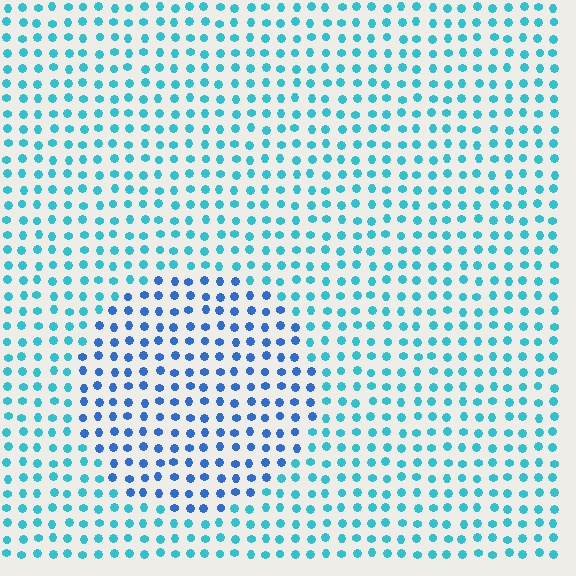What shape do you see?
I see a circle.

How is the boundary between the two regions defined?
The boundary is defined purely by a slight shift in hue (about 33 degrees). Spacing, size, and orientation are identical on both sides.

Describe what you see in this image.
The image is filled with small cyan elements in a uniform arrangement. A circle-shaped region is visible where the elements are tinted to a slightly different hue, forming a subtle color boundary.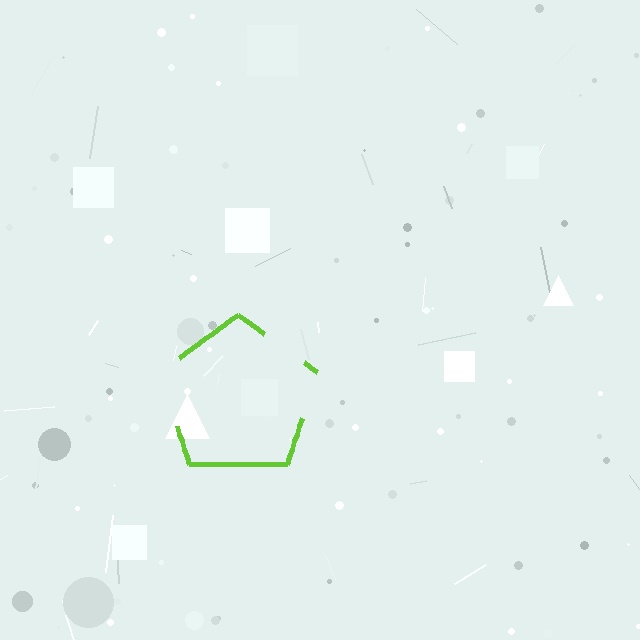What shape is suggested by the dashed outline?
The dashed outline suggests a pentagon.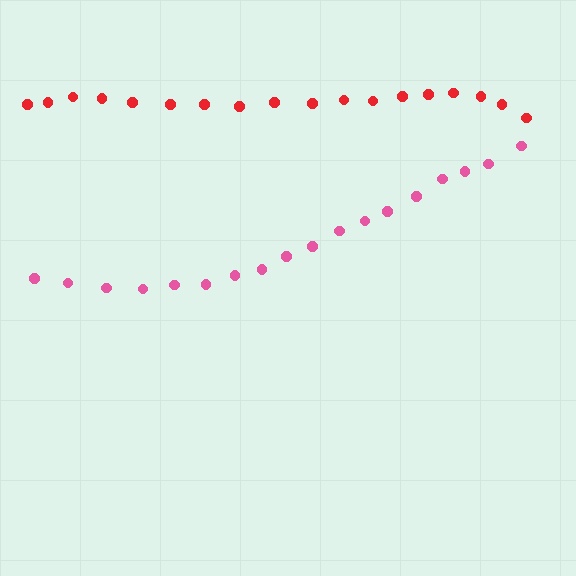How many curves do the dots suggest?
There are 2 distinct paths.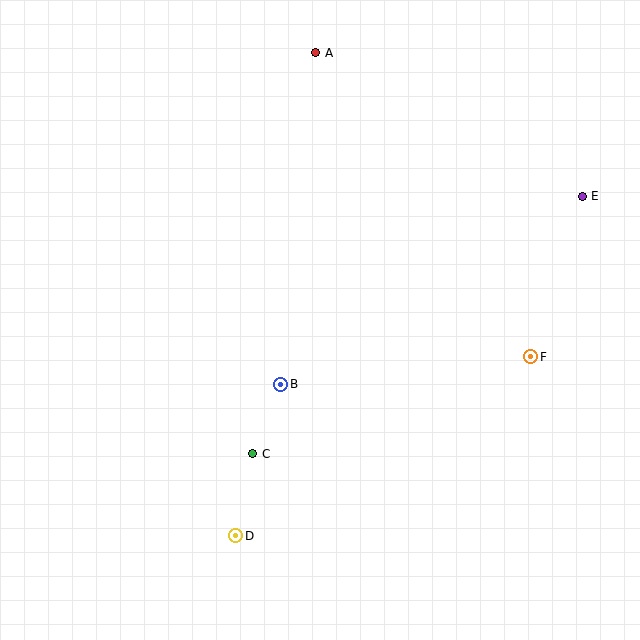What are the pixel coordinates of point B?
Point B is at (281, 385).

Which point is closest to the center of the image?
Point B at (281, 385) is closest to the center.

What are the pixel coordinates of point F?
Point F is at (531, 357).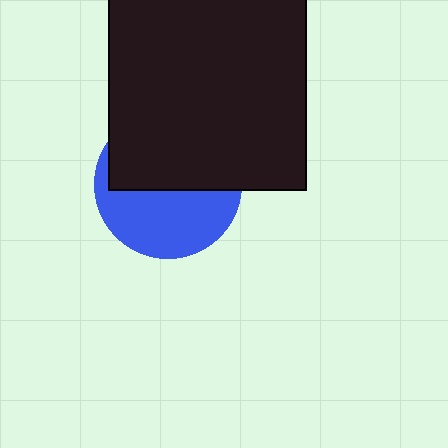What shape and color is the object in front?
The object in front is a black rectangle.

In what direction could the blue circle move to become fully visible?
The blue circle could move down. That would shift it out from behind the black rectangle entirely.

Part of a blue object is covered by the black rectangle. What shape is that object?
It is a circle.